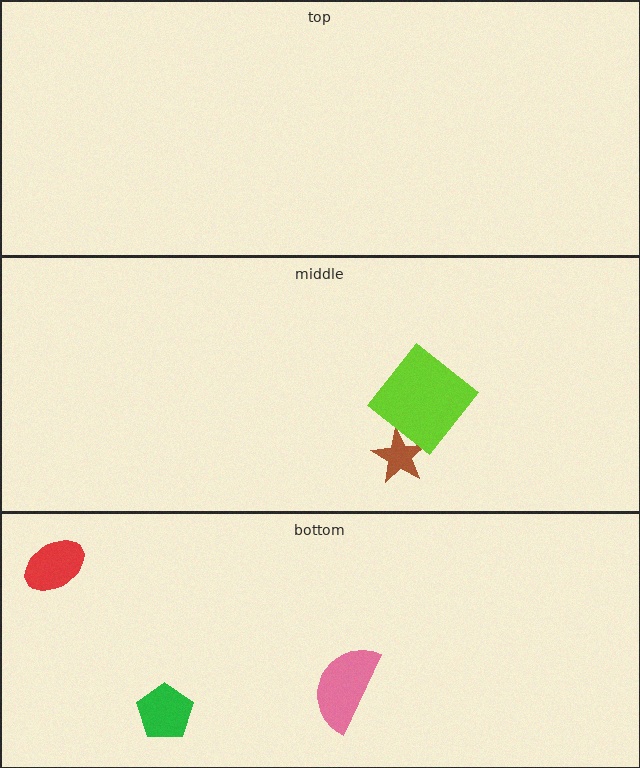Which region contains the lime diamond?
The middle region.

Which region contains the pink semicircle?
The bottom region.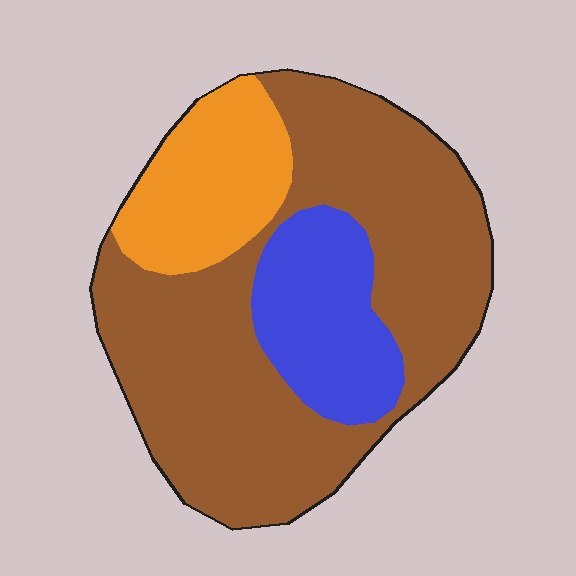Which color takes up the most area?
Brown, at roughly 65%.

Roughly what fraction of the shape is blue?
Blue takes up about one sixth (1/6) of the shape.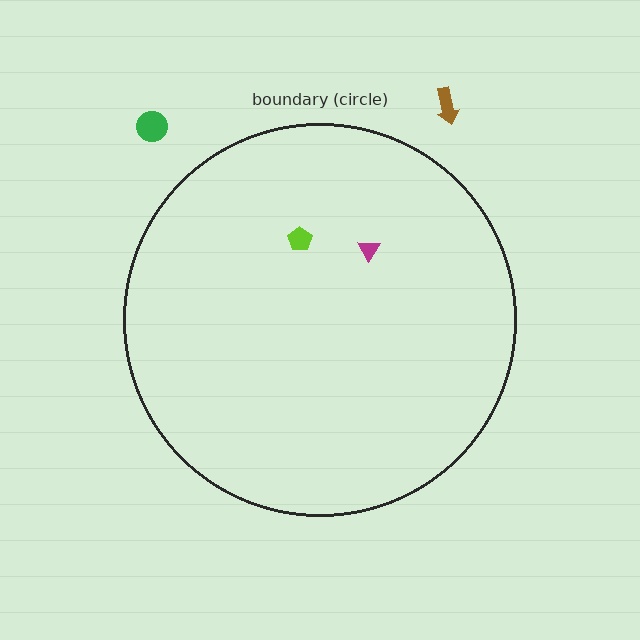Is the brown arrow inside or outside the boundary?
Outside.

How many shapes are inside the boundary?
2 inside, 2 outside.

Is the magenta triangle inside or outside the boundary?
Inside.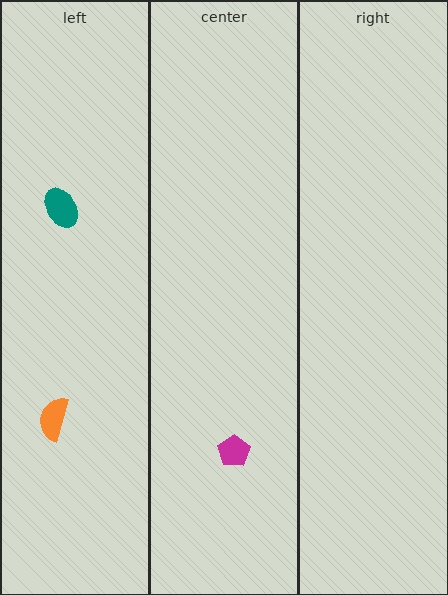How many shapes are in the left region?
2.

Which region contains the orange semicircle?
The left region.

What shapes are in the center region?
The magenta pentagon.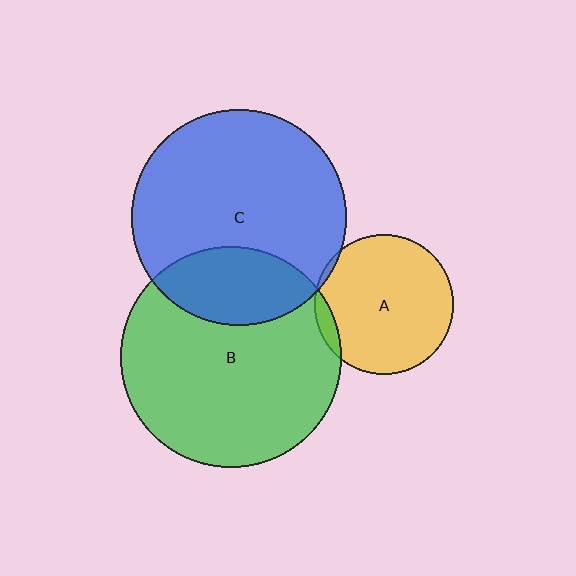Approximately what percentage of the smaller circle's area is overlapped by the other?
Approximately 5%.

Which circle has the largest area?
Circle B (green).